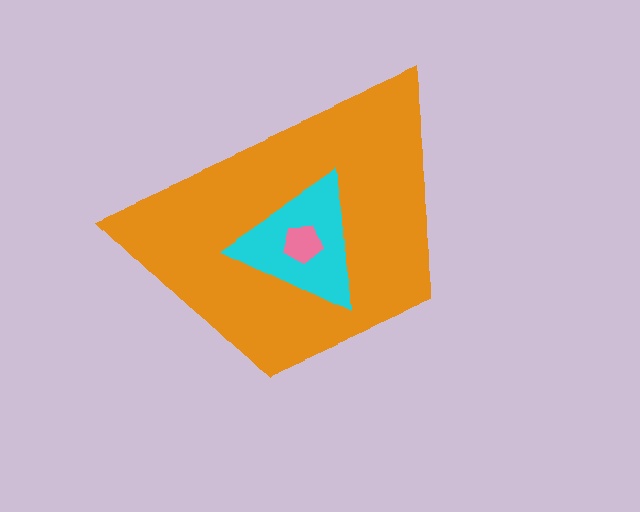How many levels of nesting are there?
3.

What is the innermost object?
The pink pentagon.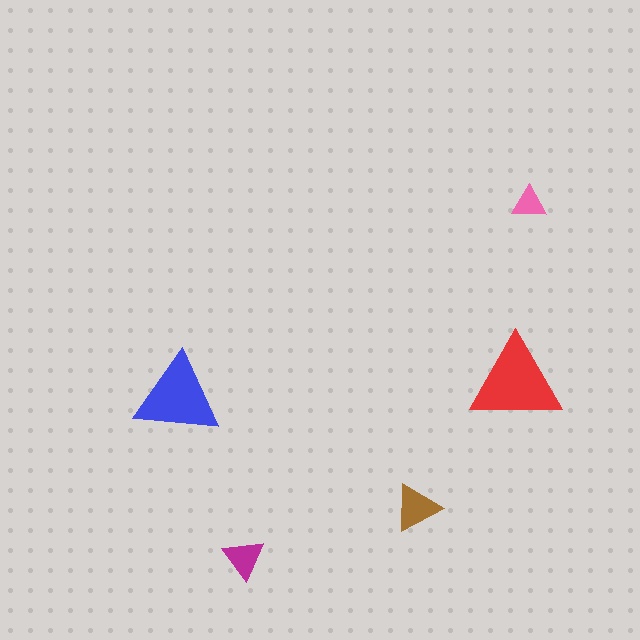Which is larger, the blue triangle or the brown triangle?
The blue one.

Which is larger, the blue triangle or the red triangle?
The red one.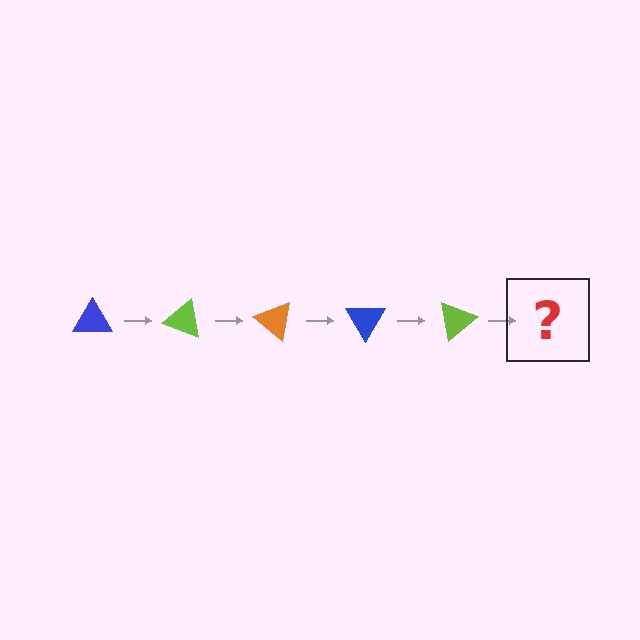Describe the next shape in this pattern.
It should be an orange triangle, rotated 100 degrees from the start.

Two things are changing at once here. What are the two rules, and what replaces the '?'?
The two rules are that it rotates 20 degrees each step and the color cycles through blue, lime, and orange. The '?' should be an orange triangle, rotated 100 degrees from the start.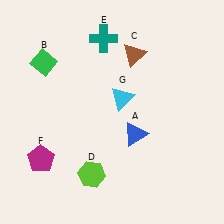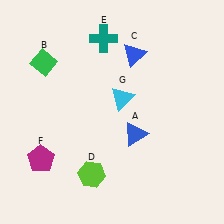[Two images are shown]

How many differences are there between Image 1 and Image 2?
There is 1 difference between the two images.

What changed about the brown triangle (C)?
In Image 1, C is brown. In Image 2, it changed to blue.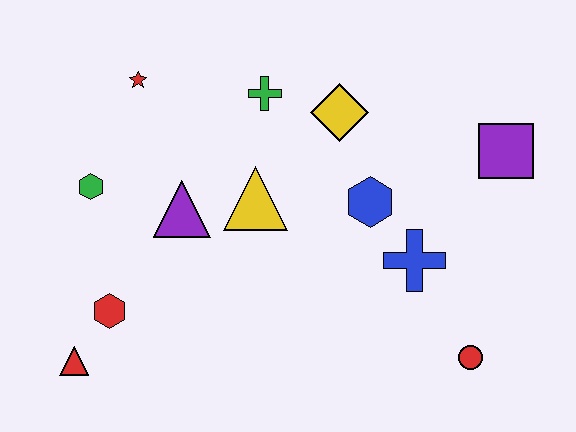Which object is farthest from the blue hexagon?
The red triangle is farthest from the blue hexagon.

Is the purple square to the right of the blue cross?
Yes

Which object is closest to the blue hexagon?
The blue cross is closest to the blue hexagon.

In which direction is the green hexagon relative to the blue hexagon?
The green hexagon is to the left of the blue hexagon.